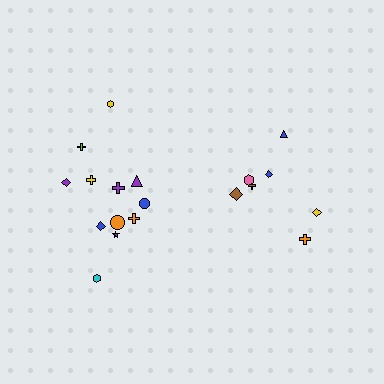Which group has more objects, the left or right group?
The left group.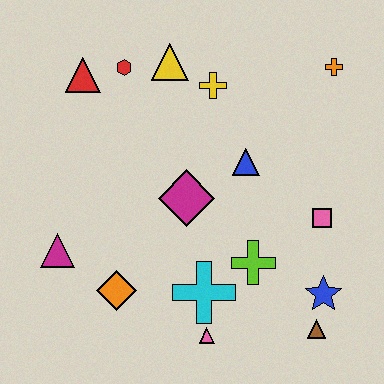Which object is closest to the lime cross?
The cyan cross is closest to the lime cross.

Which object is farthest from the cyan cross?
The orange cross is farthest from the cyan cross.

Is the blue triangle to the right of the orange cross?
No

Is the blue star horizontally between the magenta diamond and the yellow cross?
No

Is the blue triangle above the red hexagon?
No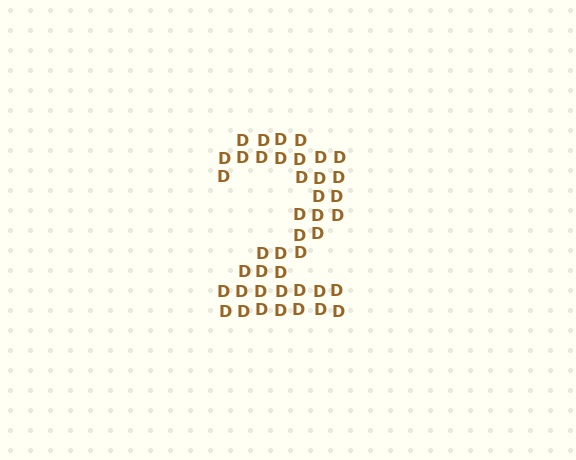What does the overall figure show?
The overall figure shows the digit 2.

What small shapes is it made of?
It is made of small letter D's.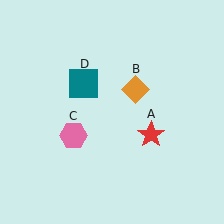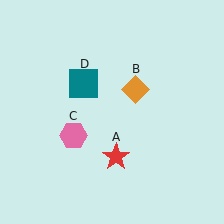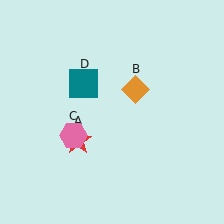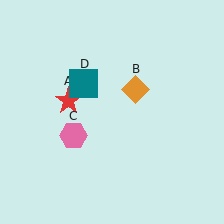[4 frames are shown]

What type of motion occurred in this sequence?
The red star (object A) rotated clockwise around the center of the scene.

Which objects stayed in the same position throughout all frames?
Orange diamond (object B) and pink hexagon (object C) and teal square (object D) remained stationary.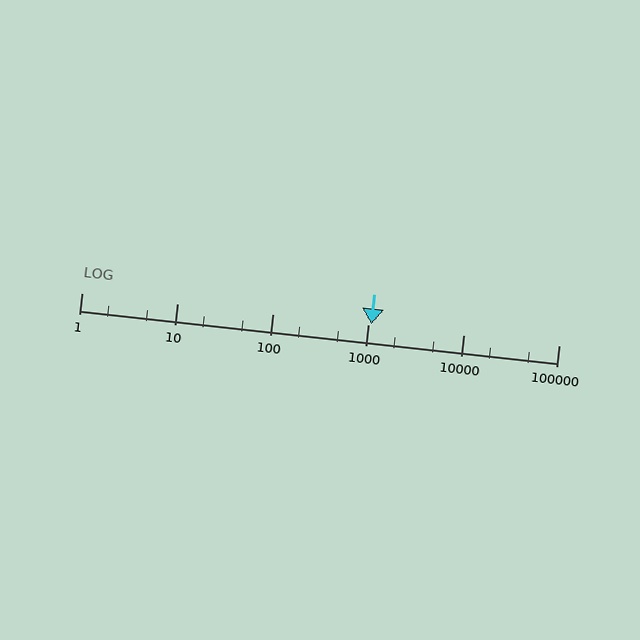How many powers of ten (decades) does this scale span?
The scale spans 5 decades, from 1 to 100000.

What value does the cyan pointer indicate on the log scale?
The pointer indicates approximately 1100.